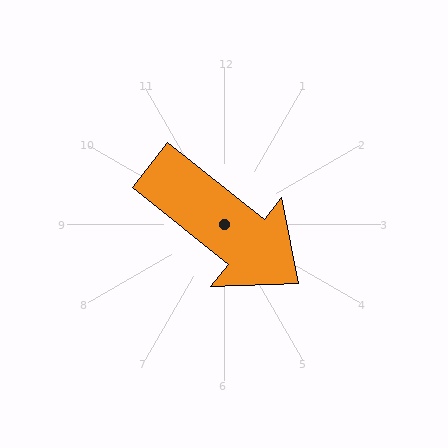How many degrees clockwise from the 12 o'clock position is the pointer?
Approximately 129 degrees.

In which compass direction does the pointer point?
Southeast.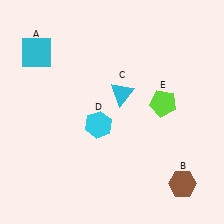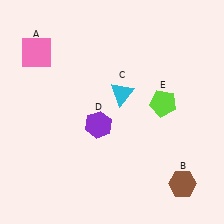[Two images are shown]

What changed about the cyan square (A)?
In Image 1, A is cyan. In Image 2, it changed to pink.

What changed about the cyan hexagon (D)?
In Image 1, D is cyan. In Image 2, it changed to purple.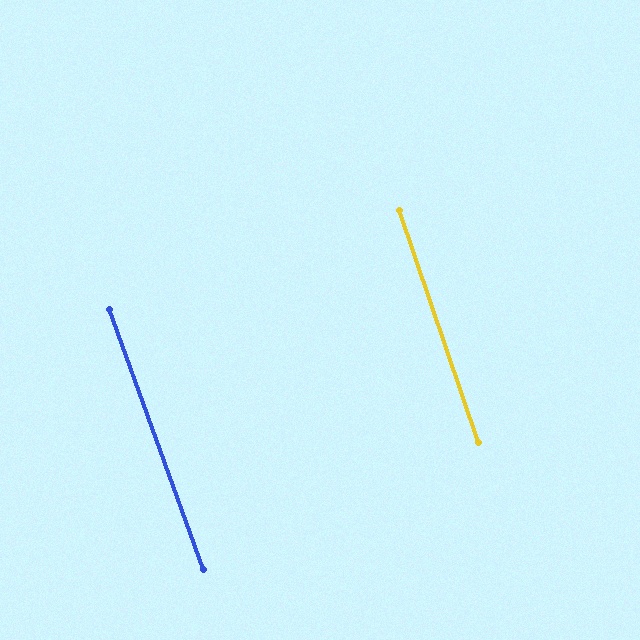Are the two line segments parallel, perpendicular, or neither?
Parallel — their directions differ by only 1.0°.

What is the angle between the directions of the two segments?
Approximately 1 degree.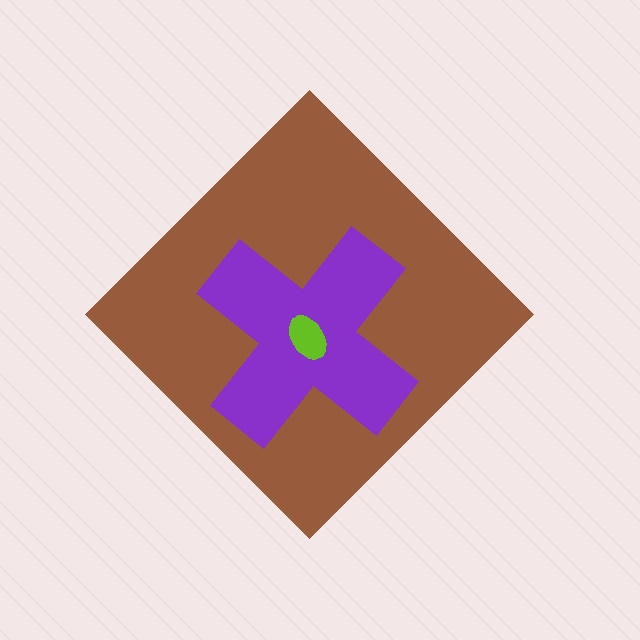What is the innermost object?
The lime ellipse.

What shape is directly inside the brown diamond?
The purple cross.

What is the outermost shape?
The brown diamond.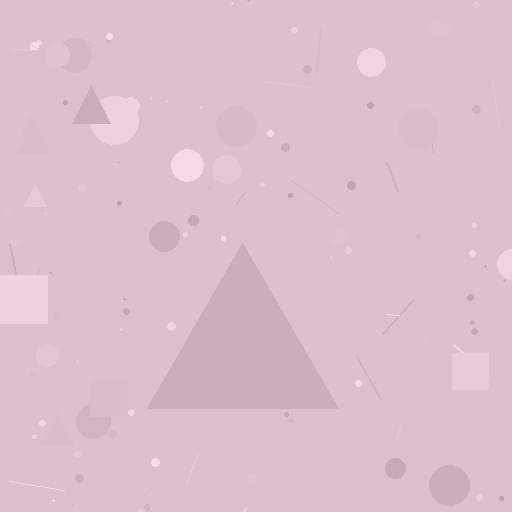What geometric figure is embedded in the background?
A triangle is embedded in the background.